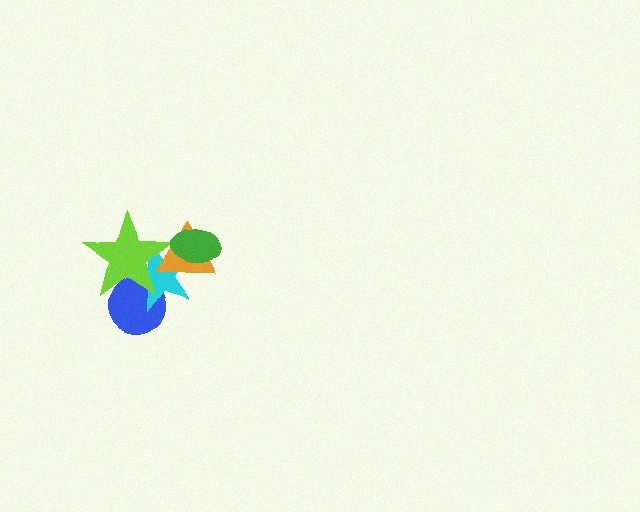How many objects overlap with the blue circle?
2 objects overlap with the blue circle.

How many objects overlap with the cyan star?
4 objects overlap with the cyan star.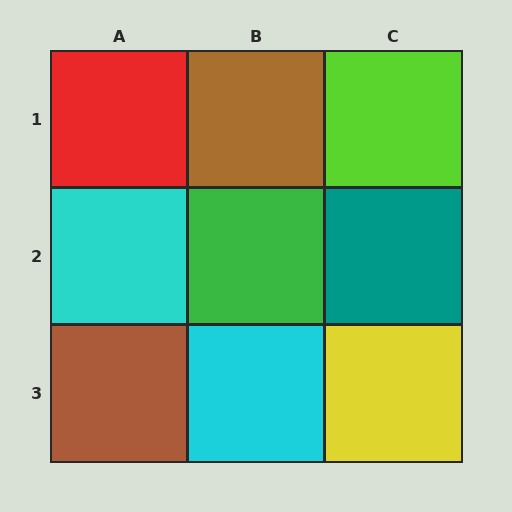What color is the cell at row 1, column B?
Brown.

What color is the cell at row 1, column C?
Lime.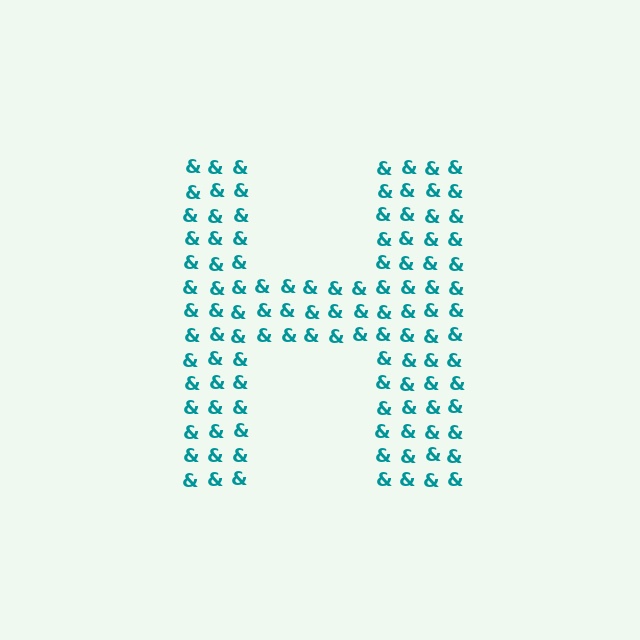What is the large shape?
The large shape is the letter H.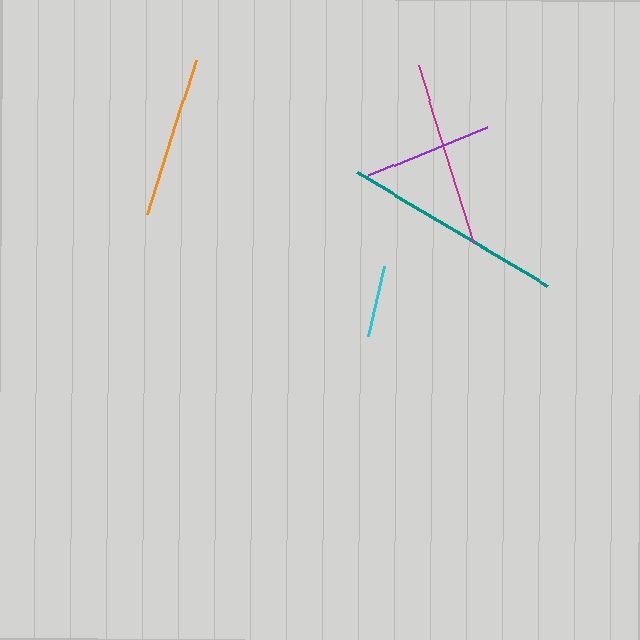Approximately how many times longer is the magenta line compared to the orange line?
The magenta line is approximately 1.2 times the length of the orange line.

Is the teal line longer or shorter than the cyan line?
The teal line is longer than the cyan line.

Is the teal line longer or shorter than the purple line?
The teal line is longer than the purple line.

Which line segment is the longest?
The teal line is the longest at approximately 221 pixels.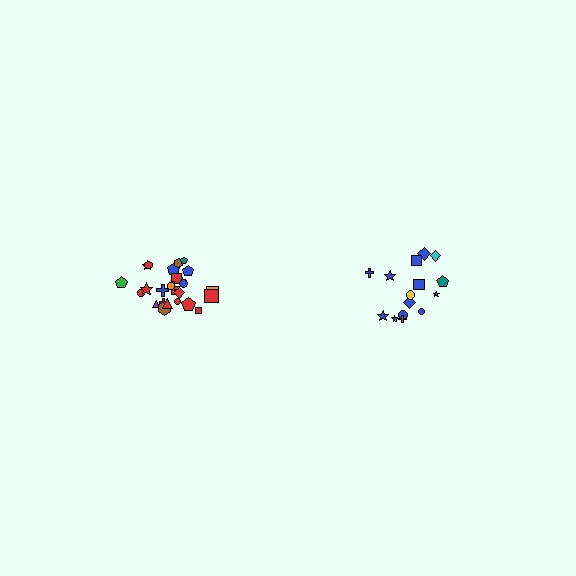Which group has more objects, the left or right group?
The left group.